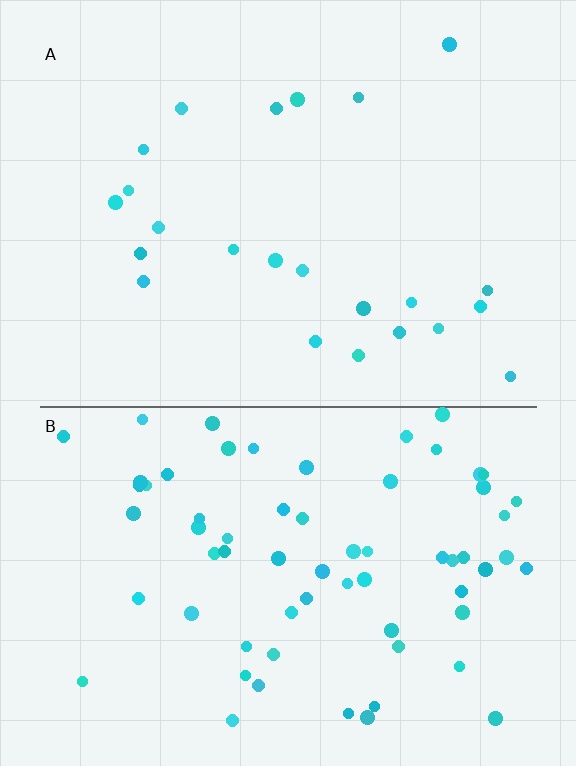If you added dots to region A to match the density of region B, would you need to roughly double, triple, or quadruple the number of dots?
Approximately triple.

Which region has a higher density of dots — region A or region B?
B (the bottom).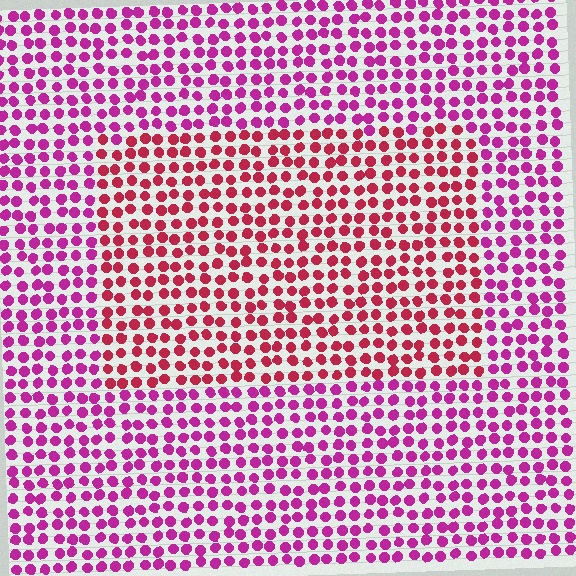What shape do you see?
I see a rectangle.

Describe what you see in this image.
The image is filled with small magenta elements in a uniform arrangement. A rectangle-shaped region is visible where the elements are tinted to a slightly different hue, forming a subtle color boundary.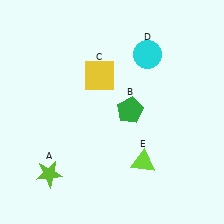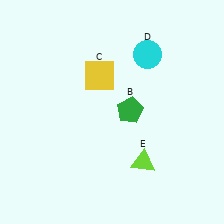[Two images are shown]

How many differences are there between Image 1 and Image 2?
There is 1 difference between the two images.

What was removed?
The lime star (A) was removed in Image 2.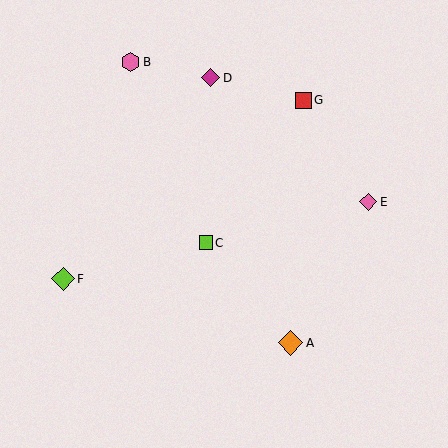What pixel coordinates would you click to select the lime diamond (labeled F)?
Click at (63, 279) to select the lime diamond F.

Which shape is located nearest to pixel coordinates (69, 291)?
The lime diamond (labeled F) at (63, 279) is nearest to that location.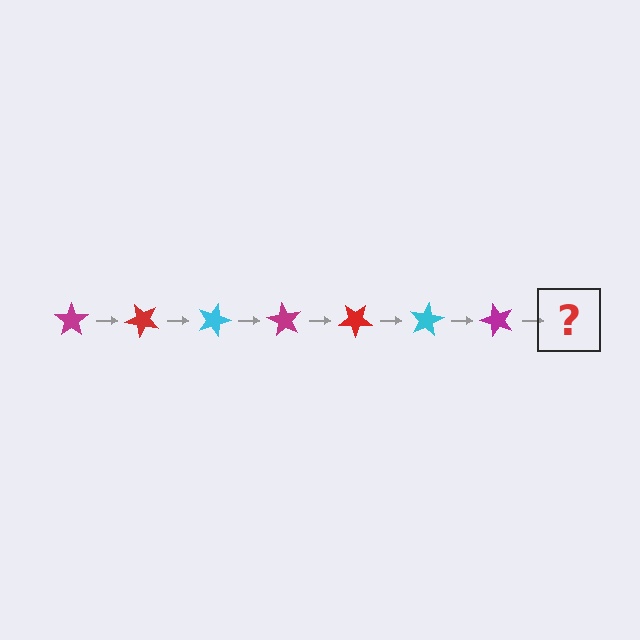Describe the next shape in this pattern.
It should be a red star, rotated 315 degrees from the start.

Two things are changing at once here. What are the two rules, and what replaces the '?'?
The two rules are that it rotates 45 degrees each step and the color cycles through magenta, red, and cyan. The '?' should be a red star, rotated 315 degrees from the start.